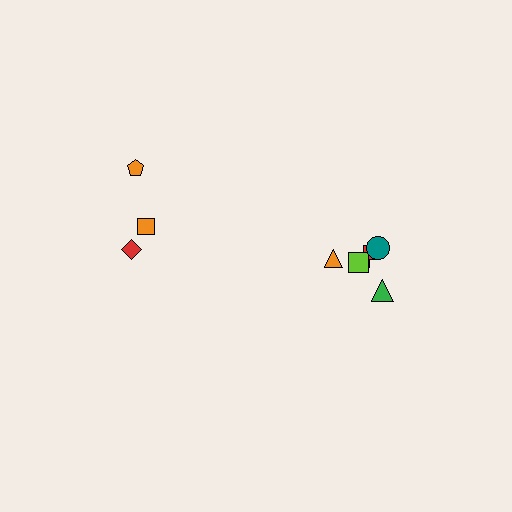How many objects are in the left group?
There are 3 objects.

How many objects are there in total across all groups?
There are 8 objects.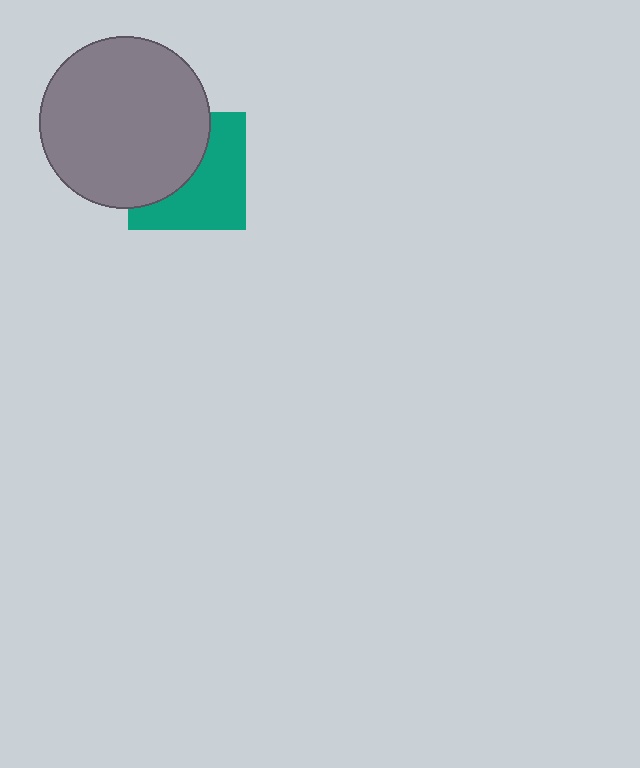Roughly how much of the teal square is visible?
About half of it is visible (roughly 53%).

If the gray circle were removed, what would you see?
You would see the complete teal square.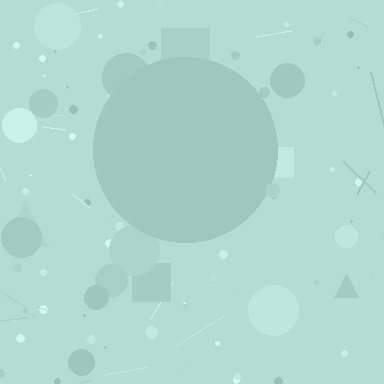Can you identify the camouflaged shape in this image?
The camouflaged shape is a circle.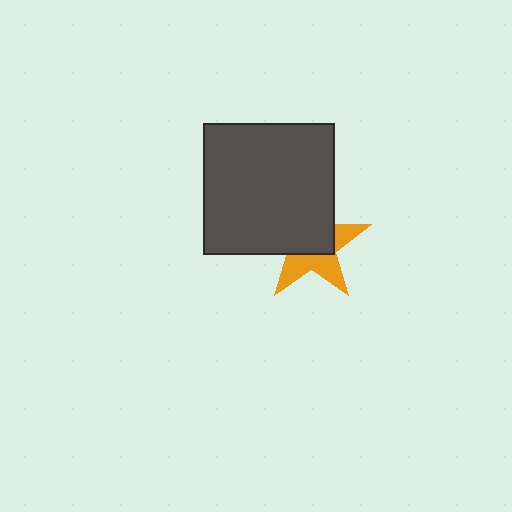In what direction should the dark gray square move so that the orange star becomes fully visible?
The dark gray square should move toward the upper-left. That is the shortest direction to clear the overlap and leave the orange star fully visible.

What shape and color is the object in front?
The object in front is a dark gray square.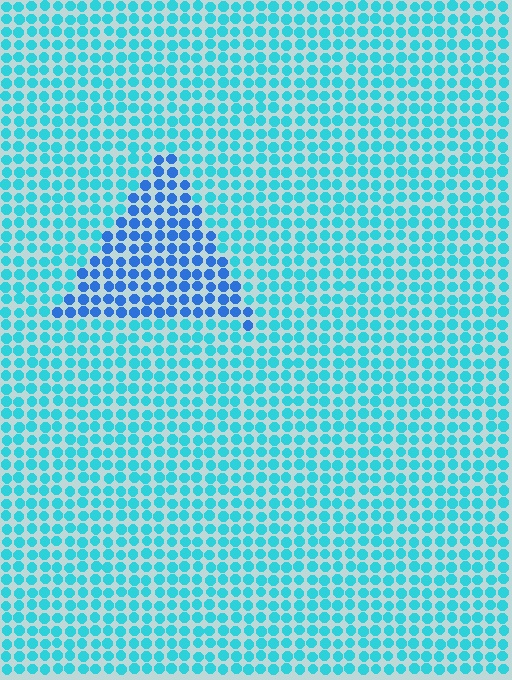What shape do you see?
I see a triangle.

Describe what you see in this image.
The image is filled with small cyan elements in a uniform arrangement. A triangle-shaped region is visible where the elements are tinted to a slightly different hue, forming a subtle color boundary.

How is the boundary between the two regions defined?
The boundary is defined purely by a slight shift in hue (about 33 degrees). Spacing, size, and orientation are identical on both sides.